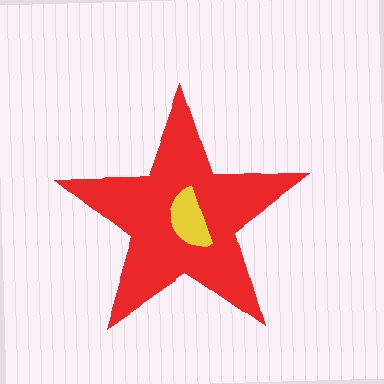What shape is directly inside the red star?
The yellow semicircle.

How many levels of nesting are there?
2.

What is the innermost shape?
The yellow semicircle.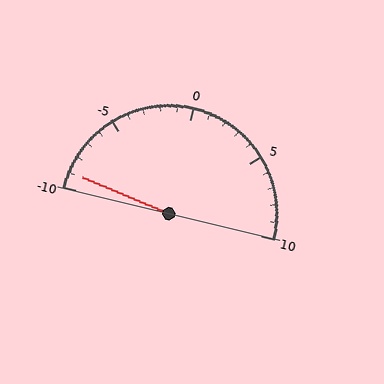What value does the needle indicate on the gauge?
The needle indicates approximately -9.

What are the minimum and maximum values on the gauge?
The gauge ranges from -10 to 10.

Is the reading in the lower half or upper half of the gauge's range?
The reading is in the lower half of the range (-10 to 10).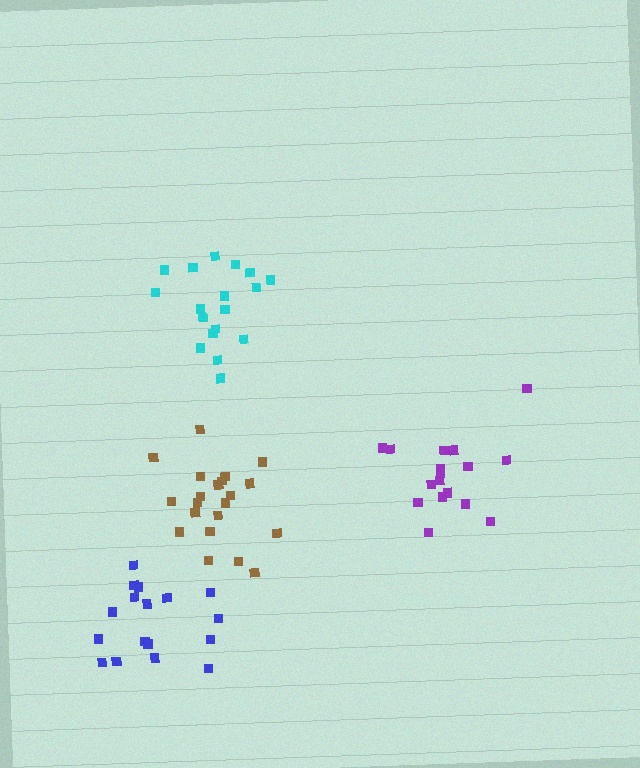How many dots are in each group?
Group 1: 19 dots, Group 2: 21 dots, Group 3: 17 dots, Group 4: 17 dots (74 total).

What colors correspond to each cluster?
The clusters are colored: cyan, brown, purple, blue.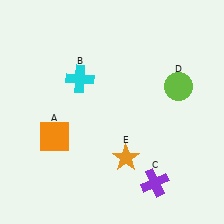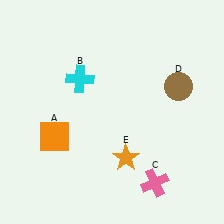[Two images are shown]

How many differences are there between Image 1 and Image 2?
There are 2 differences between the two images.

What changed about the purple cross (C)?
In Image 1, C is purple. In Image 2, it changed to pink.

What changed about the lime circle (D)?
In Image 1, D is lime. In Image 2, it changed to brown.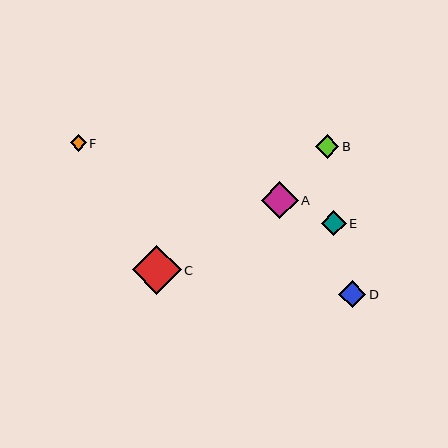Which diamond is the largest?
Diamond C is the largest with a size of approximately 49 pixels.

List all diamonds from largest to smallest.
From largest to smallest: C, A, D, E, B, F.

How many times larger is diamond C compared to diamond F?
Diamond C is approximately 3.0 times the size of diamond F.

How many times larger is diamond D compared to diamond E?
Diamond D is approximately 1.1 times the size of diamond E.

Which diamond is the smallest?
Diamond F is the smallest with a size of approximately 16 pixels.